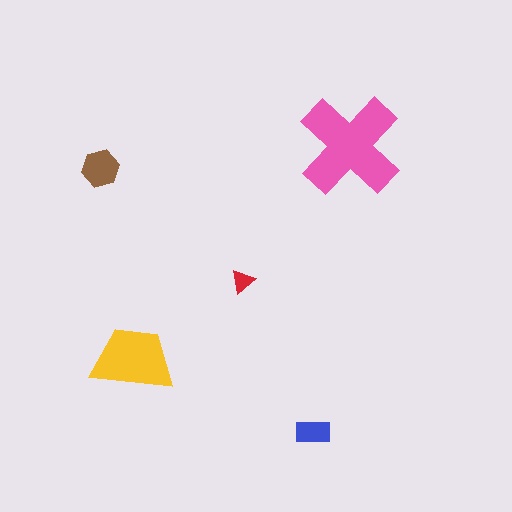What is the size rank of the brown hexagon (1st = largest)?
3rd.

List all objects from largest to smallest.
The pink cross, the yellow trapezoid, the brown hexagon, the blue rectangle, the red triangle.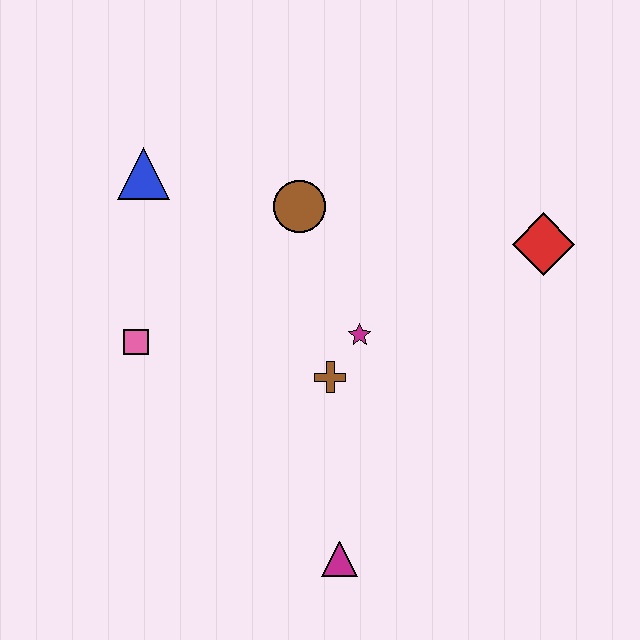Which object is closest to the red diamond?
The magenta star is closest to the red diamond.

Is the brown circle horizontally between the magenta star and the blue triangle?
Yes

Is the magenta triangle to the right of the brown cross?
Yes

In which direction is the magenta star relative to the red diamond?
The magenta star is to the left of the red diamond.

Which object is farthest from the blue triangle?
The magenta triangle is farthest from the blue triangle.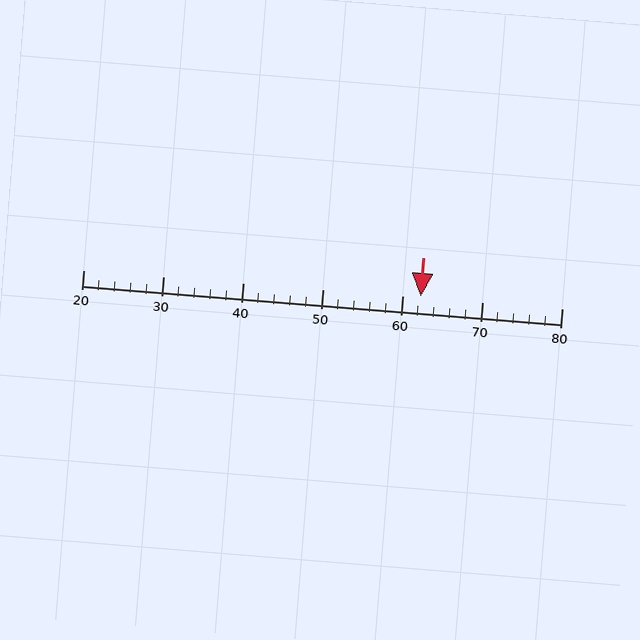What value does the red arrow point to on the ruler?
The red arrow points to approximately 62.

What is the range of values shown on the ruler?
The ruler shows values from 20 to 80.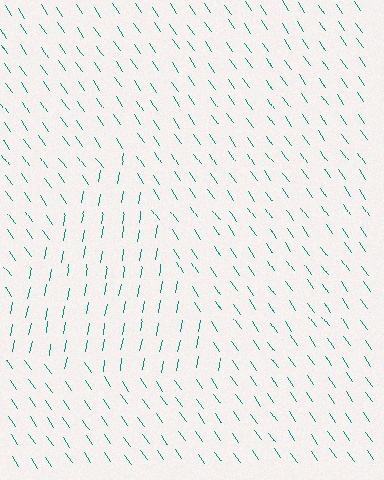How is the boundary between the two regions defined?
The boundary is defined purely by a change in line orientation (approximately 45 degrees difference). All lines are the same color and thickness.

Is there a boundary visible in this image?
Yes, there is a texture boundary formed by a change in line orientation.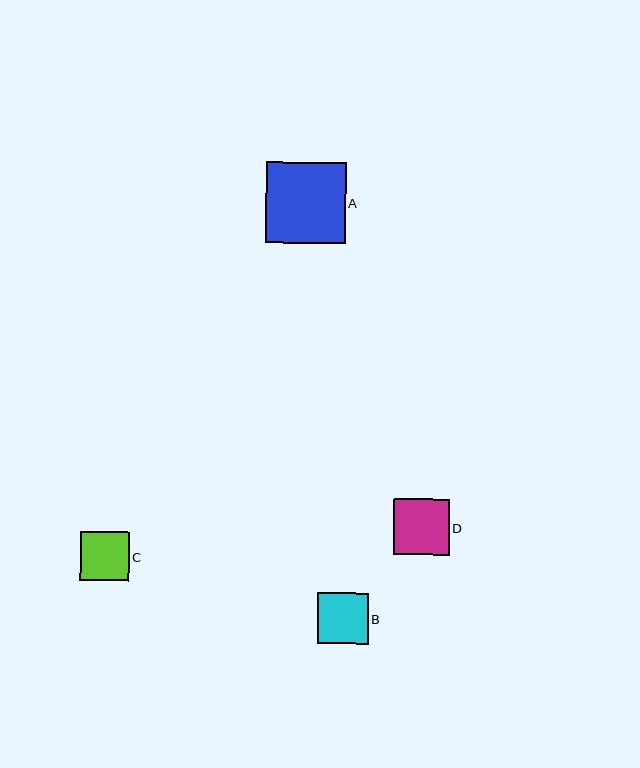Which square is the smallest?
Square C is the smallest with a size of approximately 49 pixels.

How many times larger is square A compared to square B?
Square A is approximately 1.6 times the size of square B.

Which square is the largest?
Square A is the largest with a size of approximately 80 pixels.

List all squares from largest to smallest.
From largest to smallest: A, D, B, C.